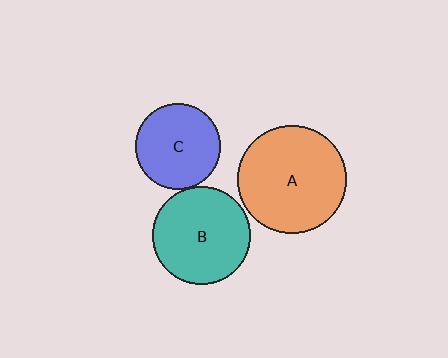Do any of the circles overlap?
No, none of the circles overlap.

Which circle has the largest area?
Circle A (orange).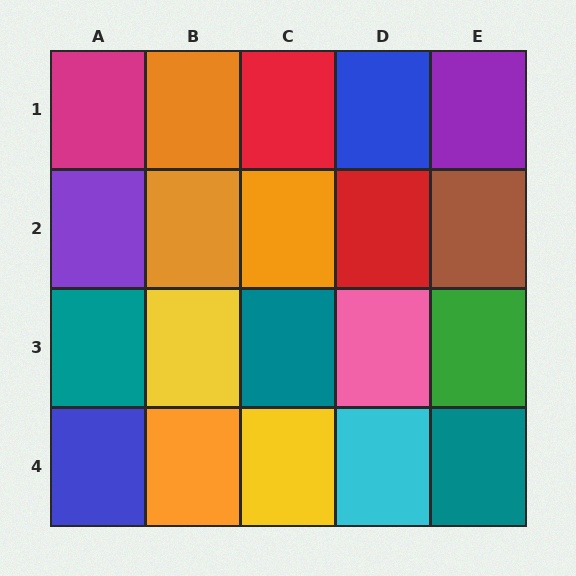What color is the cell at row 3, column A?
Teal.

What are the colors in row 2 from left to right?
Purple, orange, orange, red, brown.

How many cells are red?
2 cells are red.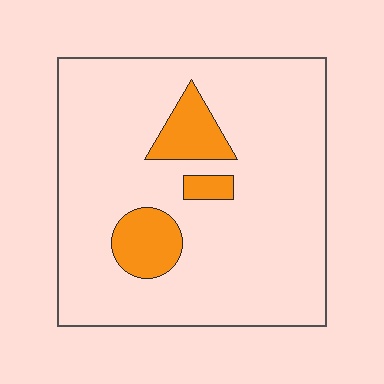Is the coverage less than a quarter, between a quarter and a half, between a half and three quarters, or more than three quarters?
Less than a quarter.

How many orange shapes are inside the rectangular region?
3.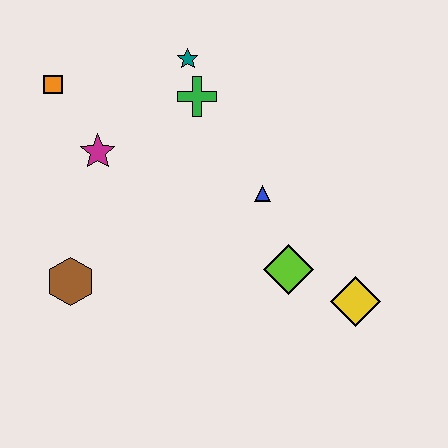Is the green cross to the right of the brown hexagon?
Yes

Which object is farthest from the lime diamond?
The orange square is farthest from the lime diamond.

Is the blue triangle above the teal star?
No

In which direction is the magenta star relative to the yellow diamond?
The magenta star is to the left of the yellow diamond.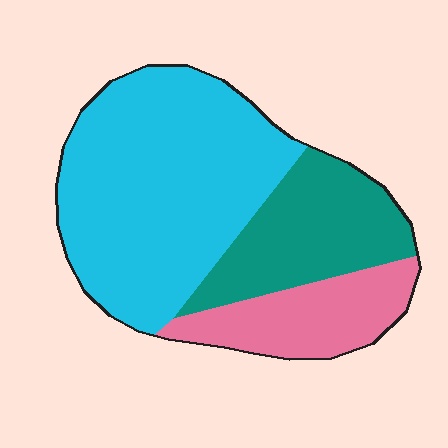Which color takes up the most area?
Cyan, at roughly 55%.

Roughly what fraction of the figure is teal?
Teal takes up less than a quarter of the figure.